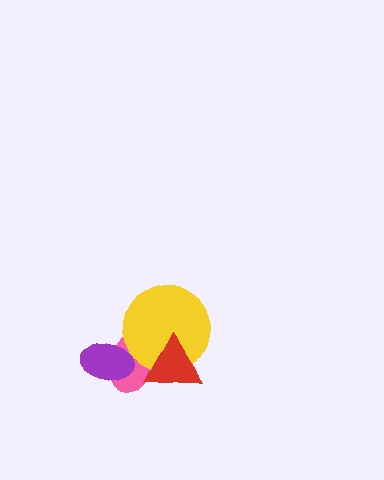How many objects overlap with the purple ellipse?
1 object overlaps with the purple ellipse.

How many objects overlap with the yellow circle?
2 objects overlap with the yellow circle.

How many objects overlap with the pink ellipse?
3 objects overlap with the pink ellipse.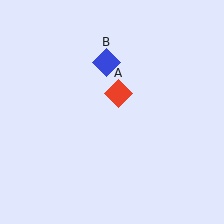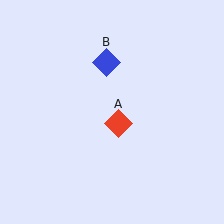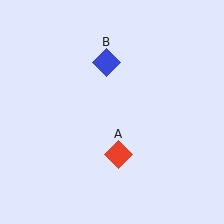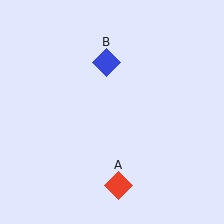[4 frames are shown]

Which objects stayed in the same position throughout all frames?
Blue diamond (object B) remained stationary.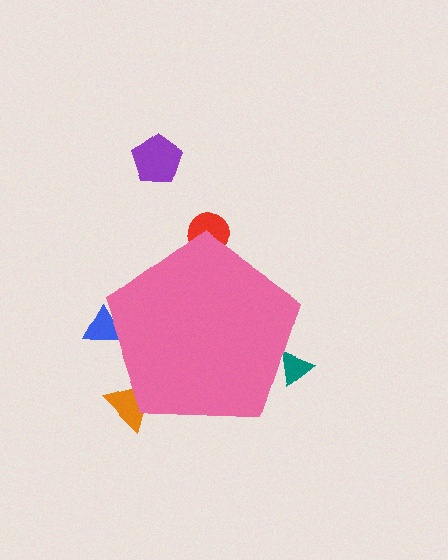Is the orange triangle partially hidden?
Yes, the orange triangle is partially hidden behind the pink pentagon.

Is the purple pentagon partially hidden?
No, the purple pentagon is fully visible.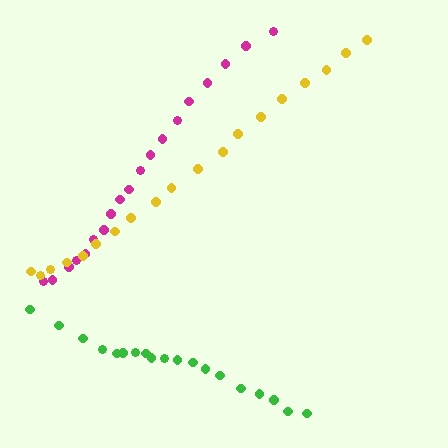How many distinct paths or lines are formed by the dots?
There are 3 distinct paths.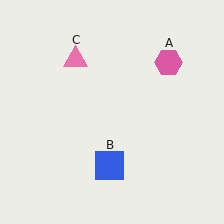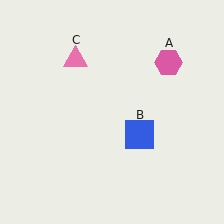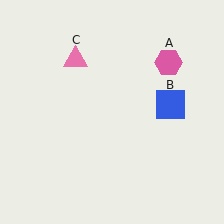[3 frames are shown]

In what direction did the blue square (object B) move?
The blue square (object B) moved up and to the right.